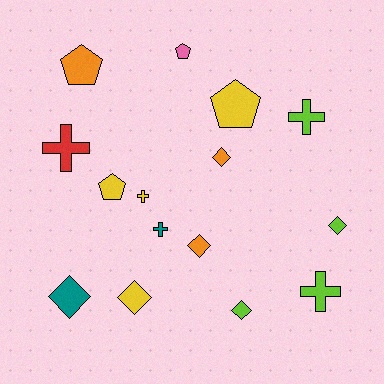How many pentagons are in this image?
There are 4 pentagons.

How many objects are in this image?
There are 15 objects.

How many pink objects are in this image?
There is 1 pink object.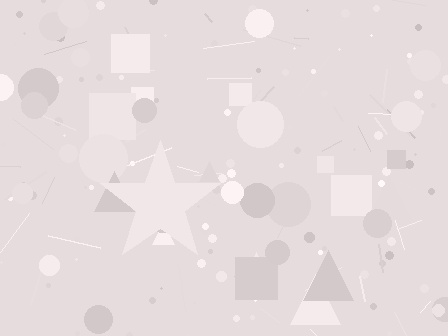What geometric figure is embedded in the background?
A star is embedded in the background.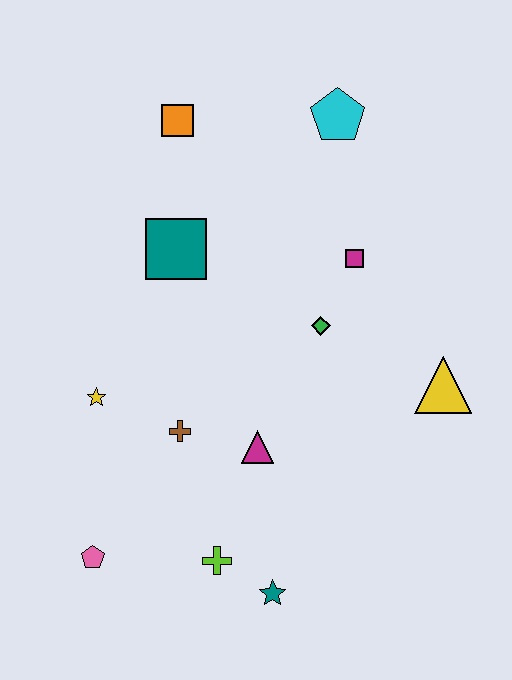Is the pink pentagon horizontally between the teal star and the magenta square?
No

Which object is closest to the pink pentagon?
The lime cross is closest to the pink pentagon.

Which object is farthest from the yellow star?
The cyan pentagon is farthest from the yellow star.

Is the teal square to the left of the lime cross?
Yes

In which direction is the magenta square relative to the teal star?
The magenta square is above the teal star.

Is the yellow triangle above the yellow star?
Yes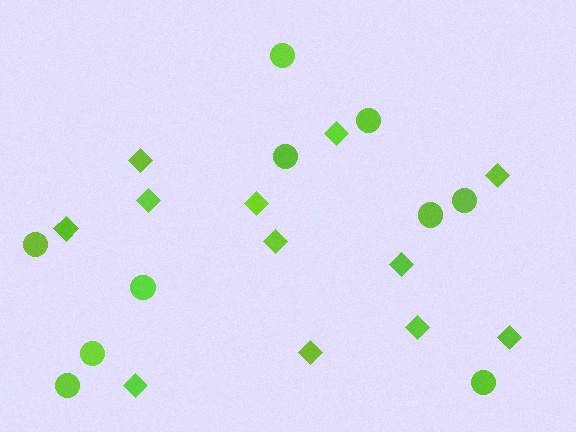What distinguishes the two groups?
There are 2 groups: one group of circles (10) and one group of diamonds (12).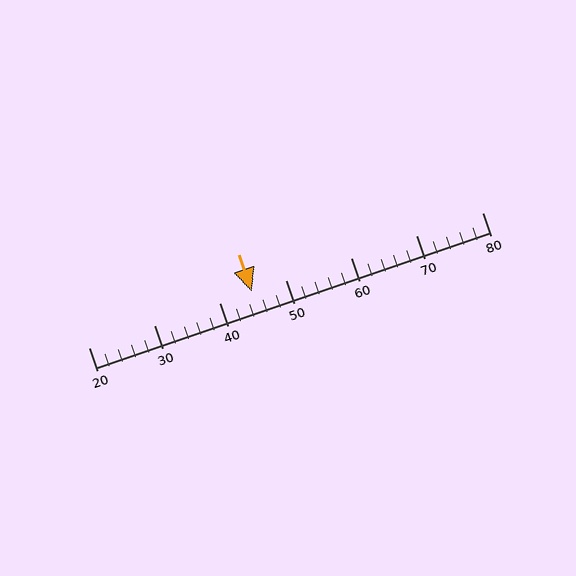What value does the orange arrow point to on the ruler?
The orange arrow points to approximately 45.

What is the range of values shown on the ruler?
The ruler shows values from 20 to 80.